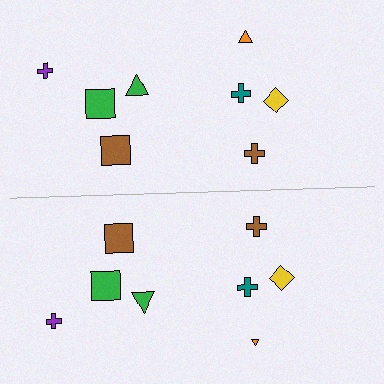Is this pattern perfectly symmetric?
No, the pattern is not perfectly symmetric. The orange triangle on the bottom side has a different size than its mirror counterpart.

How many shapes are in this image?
There are 16 shapes in this image.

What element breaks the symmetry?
The orange triangle on the bottom side has a different size than its mirror counterpart.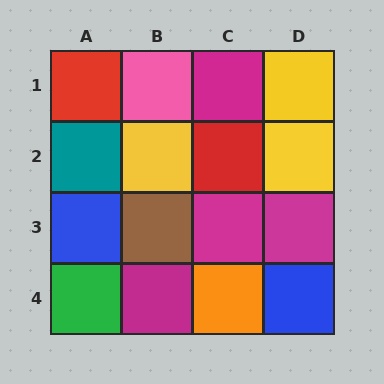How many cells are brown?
1 cell is brown.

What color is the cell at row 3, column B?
Brown.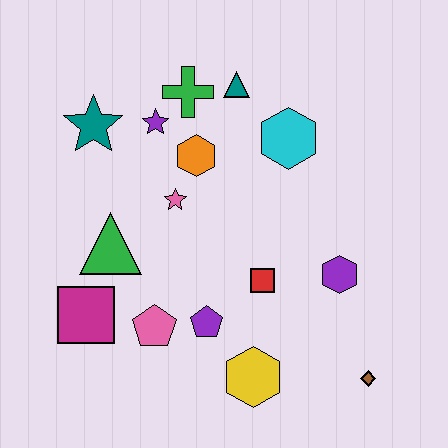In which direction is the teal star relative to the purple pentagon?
The teal star is above the purple pentagon.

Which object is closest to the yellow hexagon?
The purple pentagon is closest to the yellow hexagon.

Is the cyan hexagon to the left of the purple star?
No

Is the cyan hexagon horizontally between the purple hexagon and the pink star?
Yes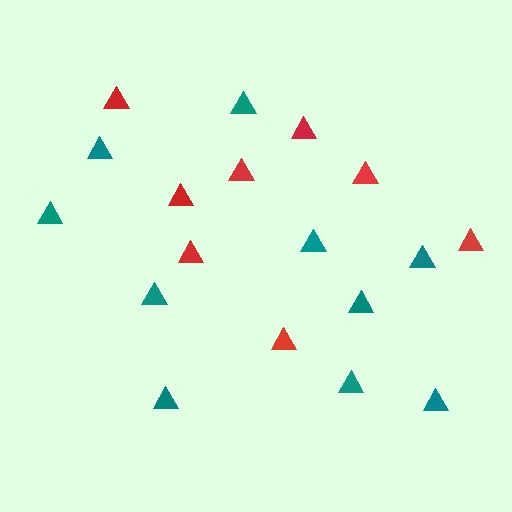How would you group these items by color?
There are 2 groups: one group of teal triangles (10) and one group of red triangles (8).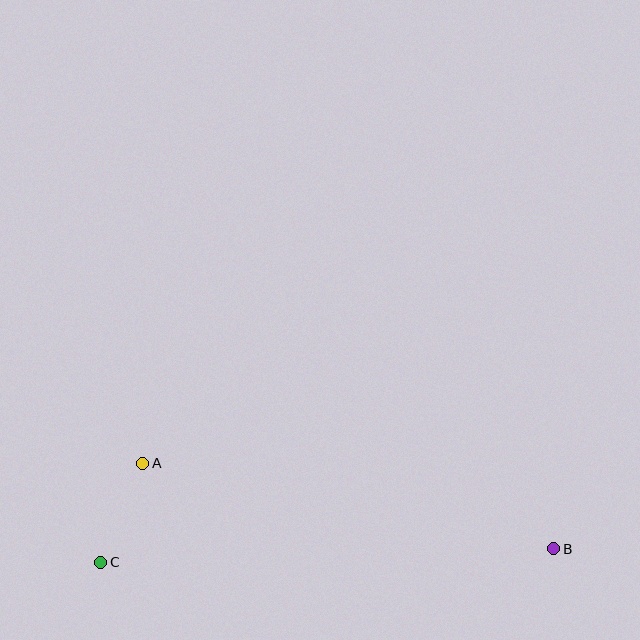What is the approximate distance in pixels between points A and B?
The distance between A and B is approximately 420 pixels.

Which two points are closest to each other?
Points A and C are closest to each other.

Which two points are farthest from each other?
Points B and C are farthest from each other.